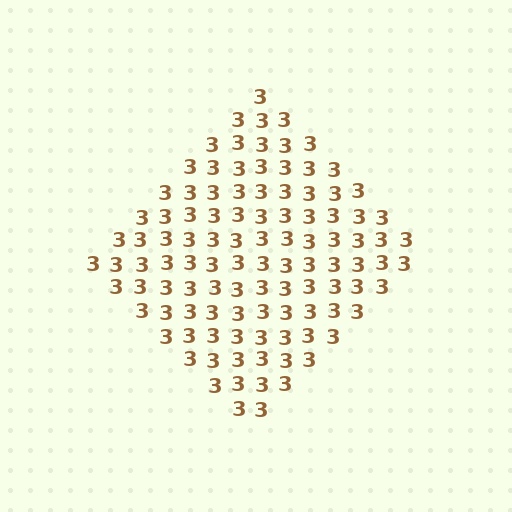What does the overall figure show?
The overall figure shows a diamond.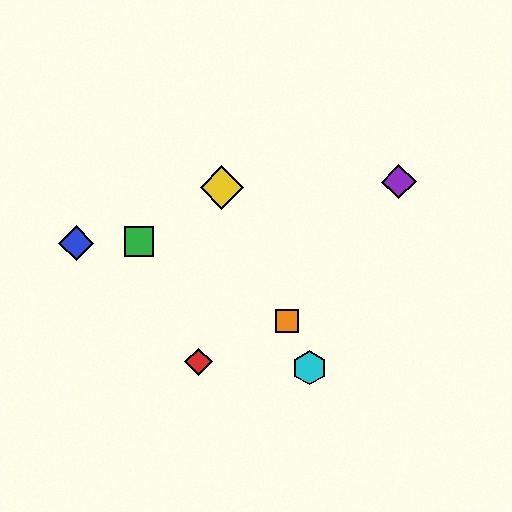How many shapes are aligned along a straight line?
3 shapes (the yellow diamond, the orange square, the cyan hexagon) are aligned along a straight line.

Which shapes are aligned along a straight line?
The yellow diamond, the orange square, the cyan hexagon are aligned along a straight line.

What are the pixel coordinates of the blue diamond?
The blue diamond is at (76, 243).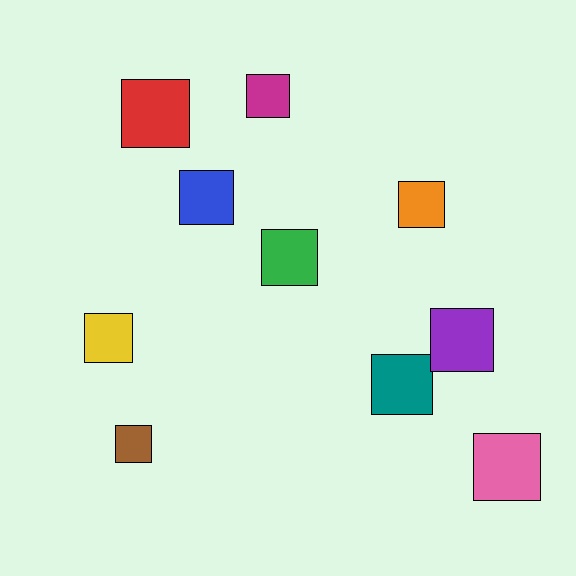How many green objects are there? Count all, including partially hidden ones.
There is 1 green object.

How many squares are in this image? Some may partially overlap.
There are 10 squares.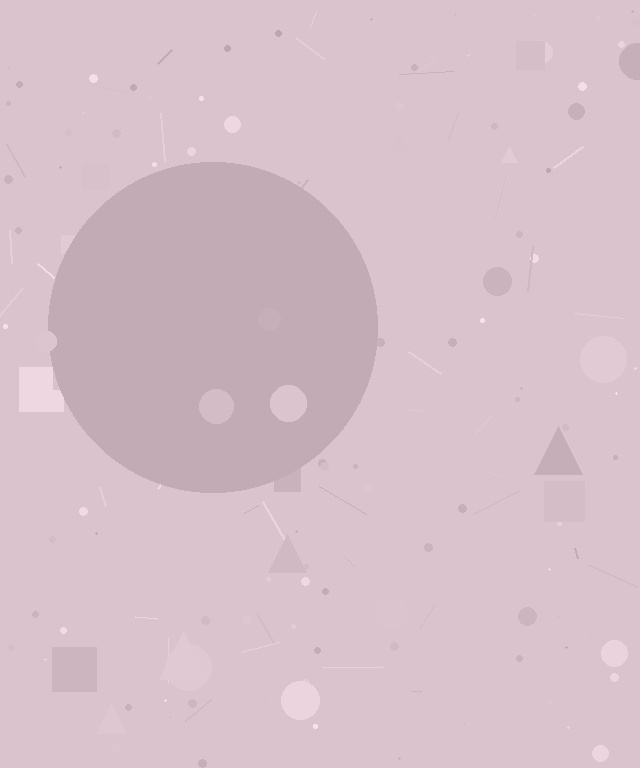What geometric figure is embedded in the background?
A circle is embedded in the background.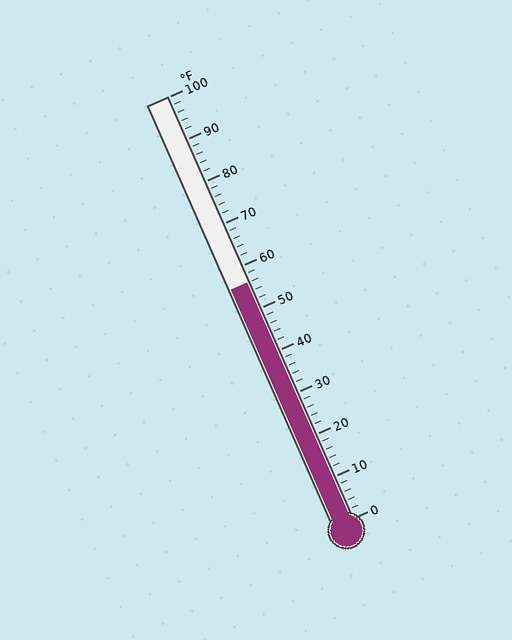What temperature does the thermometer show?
The thermometer shows approximately 56°F.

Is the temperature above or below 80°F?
The temperature is below 80°F.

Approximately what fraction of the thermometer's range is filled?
The thermometer is filled to approximately 55% of its range.